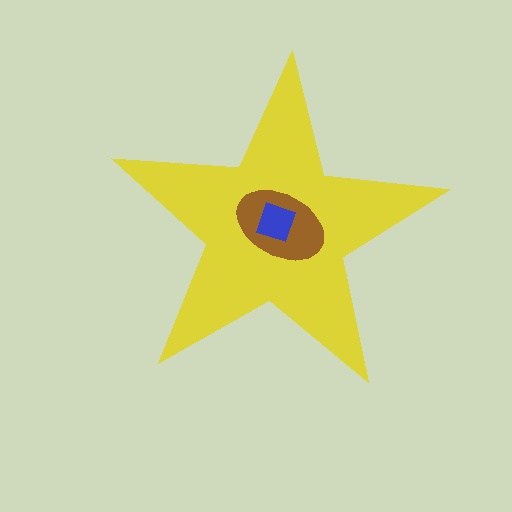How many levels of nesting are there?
3.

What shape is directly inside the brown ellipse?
The blue square.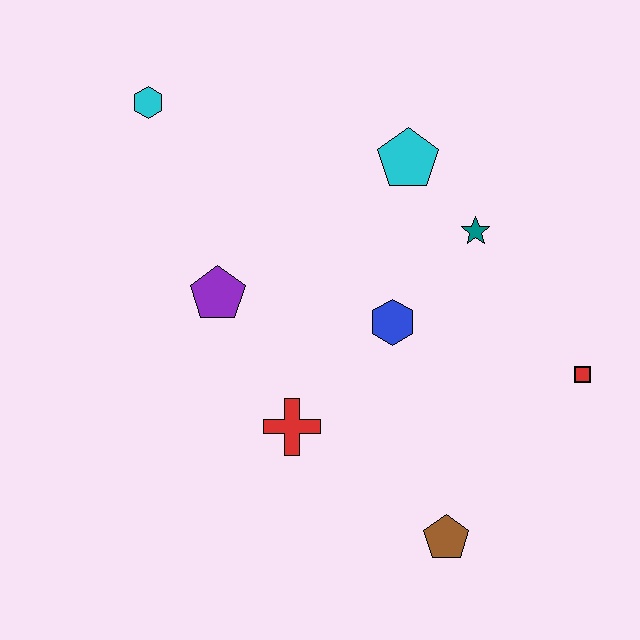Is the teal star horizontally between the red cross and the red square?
Yes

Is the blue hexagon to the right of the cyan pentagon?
No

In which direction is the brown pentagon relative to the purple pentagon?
The brown pentagon is below the purple pentagon.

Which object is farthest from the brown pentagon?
The cyan hexagon is farthest from the brown pentagon.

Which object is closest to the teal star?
The cyan pentagon is closest to the teal star.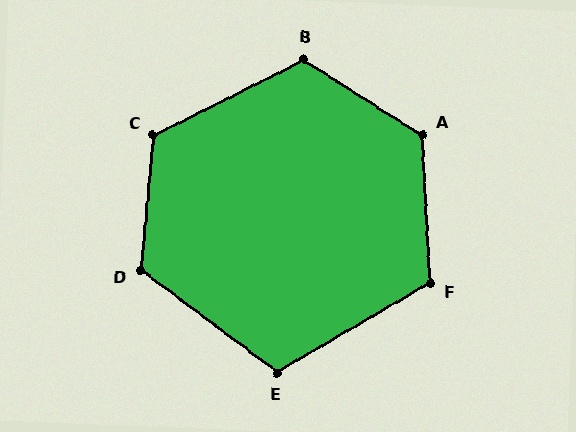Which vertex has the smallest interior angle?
E, at approximately 113 degrees.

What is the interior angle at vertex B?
Approximately 121 degrees (obtuse).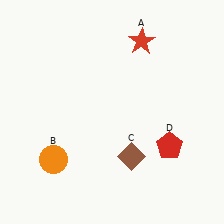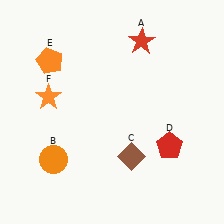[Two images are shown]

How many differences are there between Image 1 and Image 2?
There are 2 differences between the two images.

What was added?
An orange pentagon (E), an orange star (F) were added in Image 2.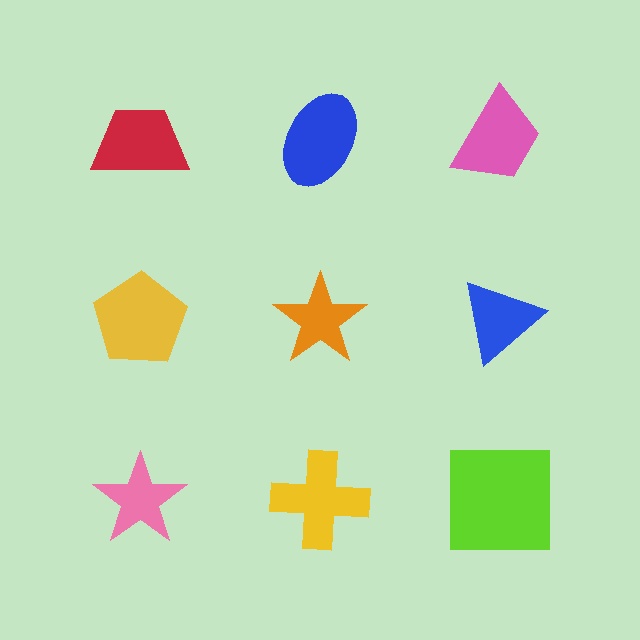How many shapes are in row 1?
3 shapes.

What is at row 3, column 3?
A lime square.